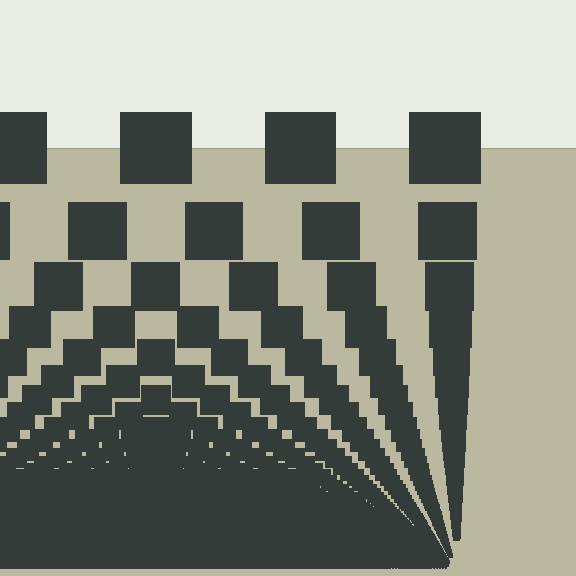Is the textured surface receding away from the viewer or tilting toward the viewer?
The surface appears to tilt toward the viewer. Texture elements get larger and sparser toward the top.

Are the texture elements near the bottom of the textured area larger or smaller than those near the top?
Smaller. The gradient is inverted — elements near the bottom are smaller and denser.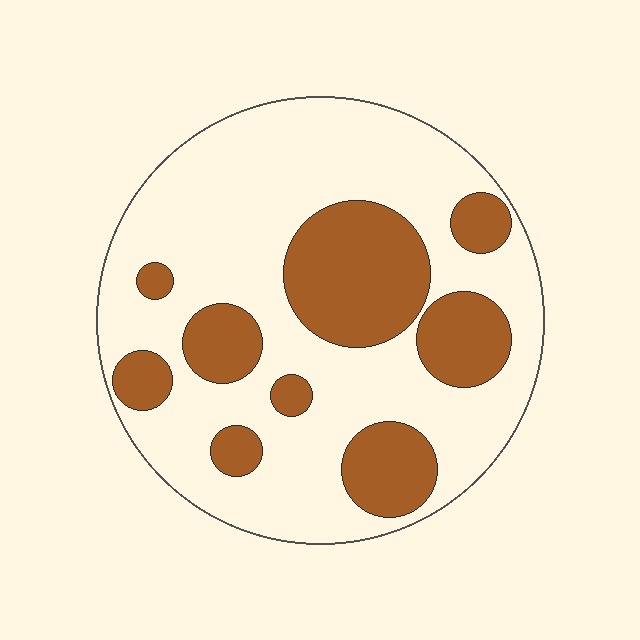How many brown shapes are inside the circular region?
9.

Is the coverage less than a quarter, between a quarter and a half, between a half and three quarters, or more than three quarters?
Between a quarter and a half.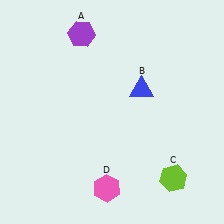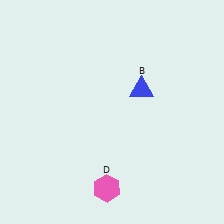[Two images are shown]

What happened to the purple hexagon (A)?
The purple hexagon (A) was removed in Image 2. It was in the top-left area of Image 1.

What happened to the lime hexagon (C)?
The lime hexagon (C) was removed in Image 2. It was in the bottom-right area of Image 1.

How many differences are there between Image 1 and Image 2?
There are 2 differences between the two images.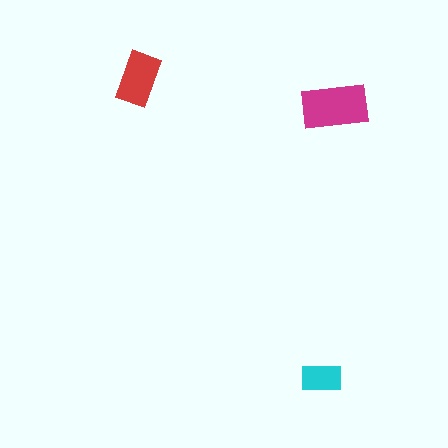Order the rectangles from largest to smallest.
the magenta one, the red one, the cyan one.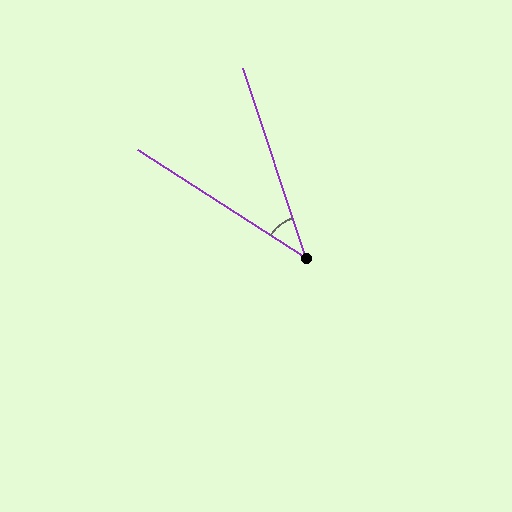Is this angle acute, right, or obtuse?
It is acute.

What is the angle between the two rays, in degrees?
Approximately 39 degrees.